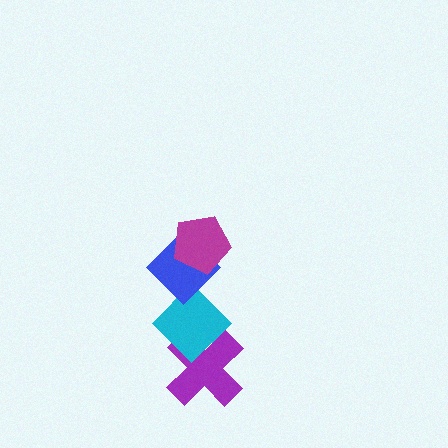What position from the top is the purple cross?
The purple cross is 4th from the top.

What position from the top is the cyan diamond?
The cyan diamond is 3rd from the top.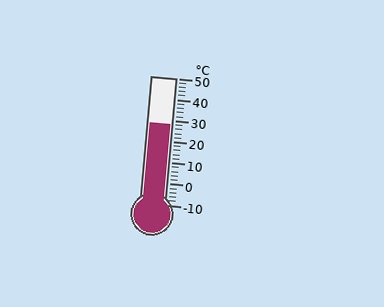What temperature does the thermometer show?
The thermometer shows approximately 28°C.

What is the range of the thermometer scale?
The thermometer scale ranges from -10°C to 50°C.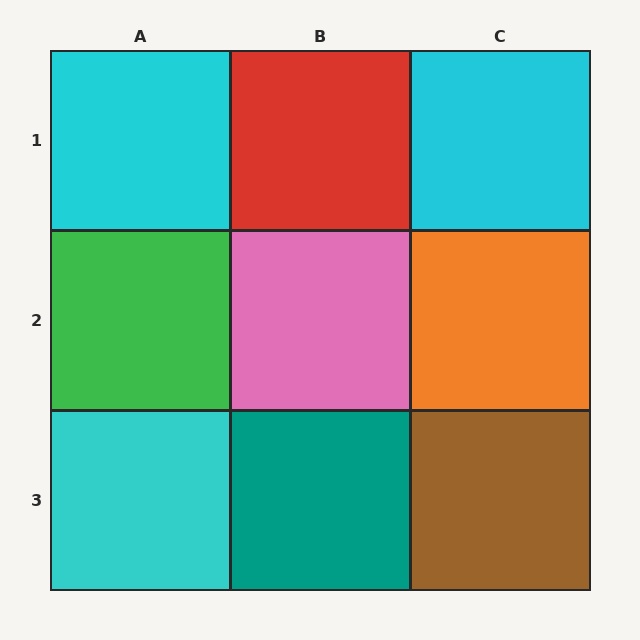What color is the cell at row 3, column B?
Teal.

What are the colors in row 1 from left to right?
Cyan, red, cyan.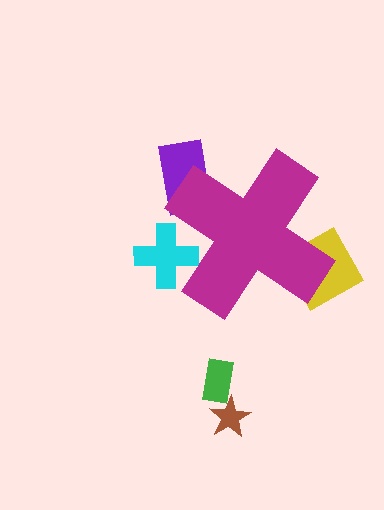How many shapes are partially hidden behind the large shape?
3 shapes are partially hidden.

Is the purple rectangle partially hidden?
Yes, the purple rectangle is partially hidden behind the magenta cross.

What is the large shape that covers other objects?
A magenta cross.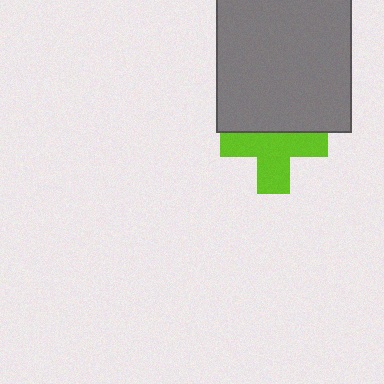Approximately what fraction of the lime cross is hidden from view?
Roughly 38% of the lime cross is hidden behind the gray square.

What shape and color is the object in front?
The object in front is a gray square.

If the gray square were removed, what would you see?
You would see the complete lime cross.